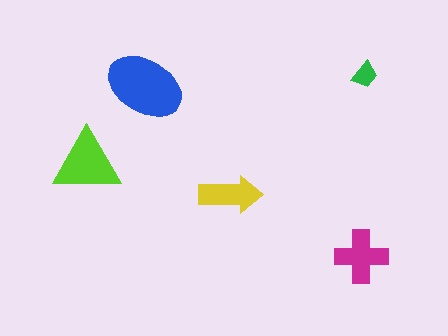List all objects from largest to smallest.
The blue ellipse, the lime triangle, the magenta cross, the yellow arrow, the green trapezoid.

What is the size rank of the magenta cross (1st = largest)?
3rd.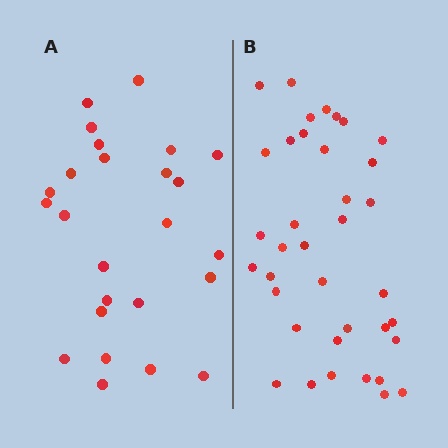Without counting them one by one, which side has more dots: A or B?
Region B (the right region) has more dots.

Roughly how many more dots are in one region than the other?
Region B has roughly 12 or so more dots than region A.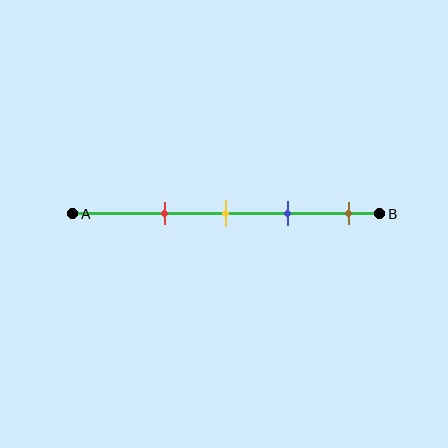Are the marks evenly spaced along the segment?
Yes, the marks are approximately evenly spaced.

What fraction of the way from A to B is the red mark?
The red mark is approximately 30% (0.3) of the way from A to B.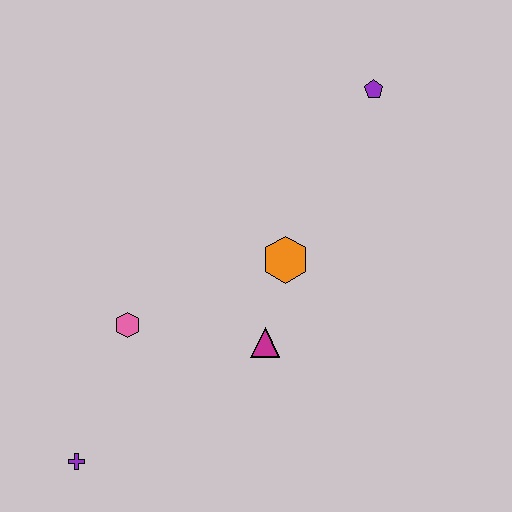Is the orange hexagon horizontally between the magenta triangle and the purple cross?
No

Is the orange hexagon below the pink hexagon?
No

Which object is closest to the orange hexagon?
The magenta triangle is closest to the orange hexagon.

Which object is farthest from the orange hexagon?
The purple cross is farthest from the orange hexagon.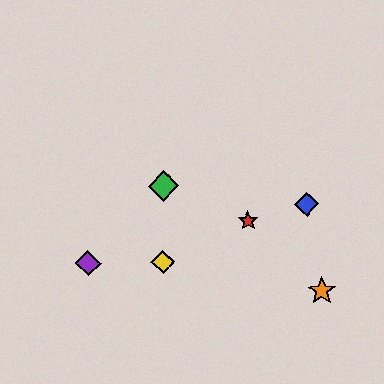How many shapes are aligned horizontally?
2 shapes (the yellow diamond, the purple diamond) are aligned horizontally.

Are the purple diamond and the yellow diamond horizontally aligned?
Yes, both are at y≈263.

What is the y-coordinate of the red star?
The red star is at y≈221.